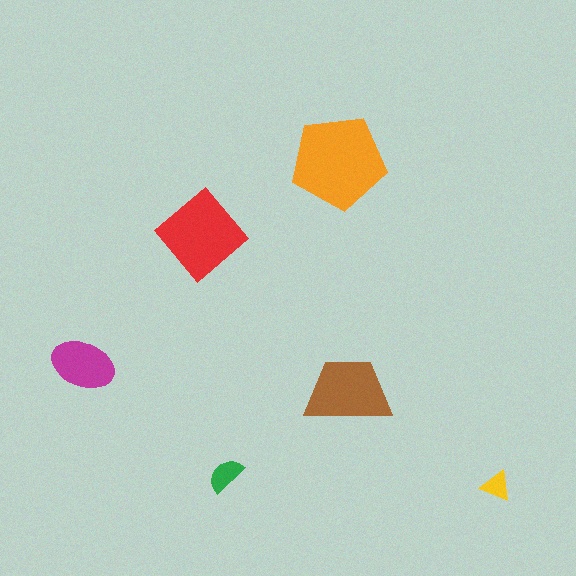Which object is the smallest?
The yellow triangle.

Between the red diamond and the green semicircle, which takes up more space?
The red diamond.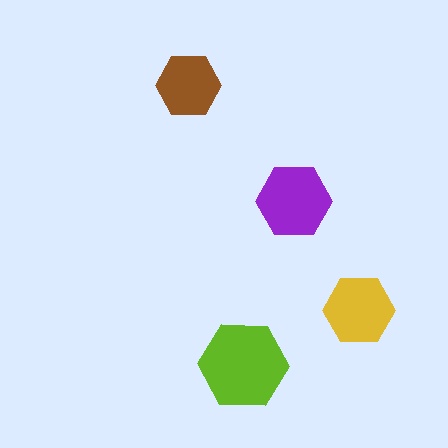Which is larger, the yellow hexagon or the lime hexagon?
The lime one.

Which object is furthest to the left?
The brown hexagon is leftmost.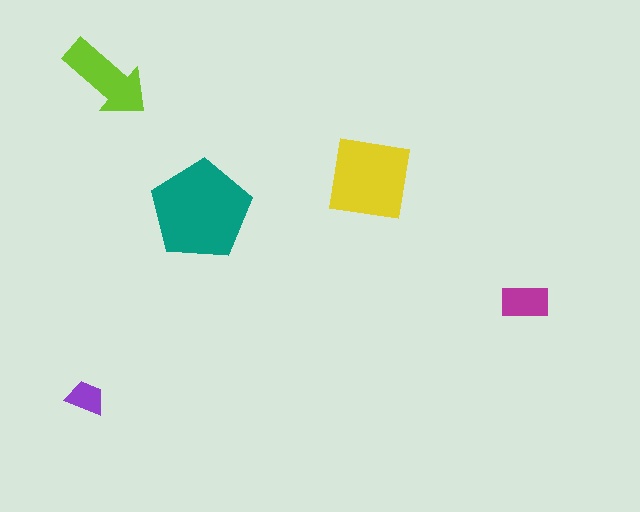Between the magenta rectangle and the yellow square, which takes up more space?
The yellow square.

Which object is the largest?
The teal pentagon.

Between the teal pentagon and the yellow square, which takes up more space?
The teal pentagon.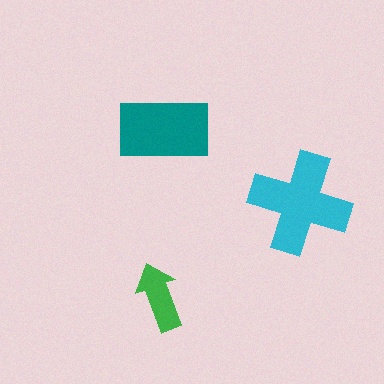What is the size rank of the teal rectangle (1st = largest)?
2nd.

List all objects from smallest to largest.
The green arrow, the teal rectangle, the cyan cross.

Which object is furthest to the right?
The cyan cross is rightmost.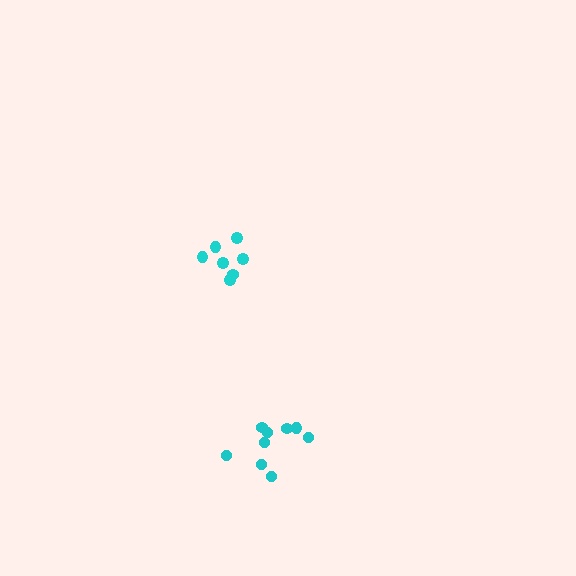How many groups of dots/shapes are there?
There are 2 groups.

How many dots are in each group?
Group 1: 7 dots, Group 2: 9 dots (16 total).